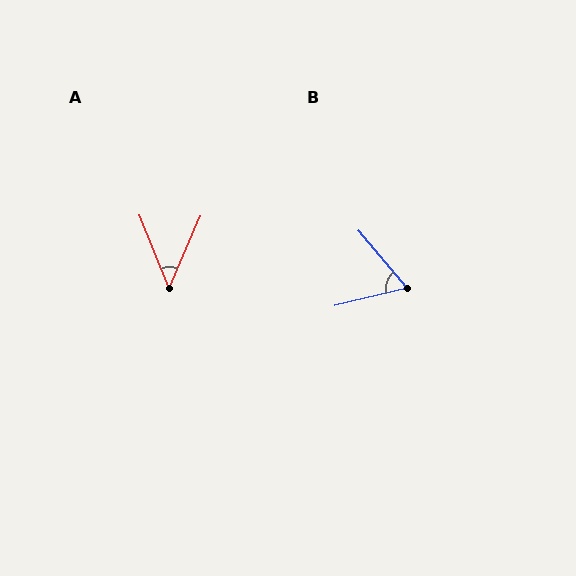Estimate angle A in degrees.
Approximately 45 degrees.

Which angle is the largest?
B, at approximately 64 degrees.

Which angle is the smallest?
A, at approximately 45 degrees.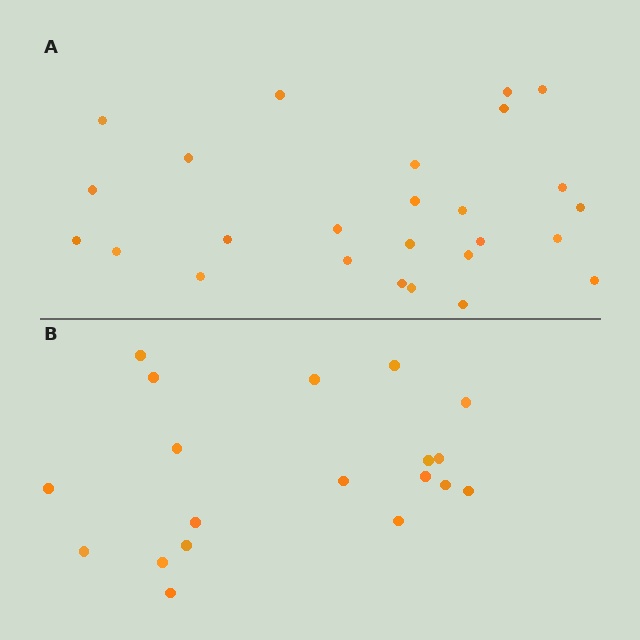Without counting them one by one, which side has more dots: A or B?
Region A (the top region) has more dots.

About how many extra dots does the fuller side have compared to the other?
Region A has roughly 8 or so more dots than region B.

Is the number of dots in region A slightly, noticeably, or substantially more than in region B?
Region A has noticeably more, but not dramatically so. The ratio is roughly 1.4 to 1.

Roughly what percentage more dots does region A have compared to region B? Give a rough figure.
About 35% more.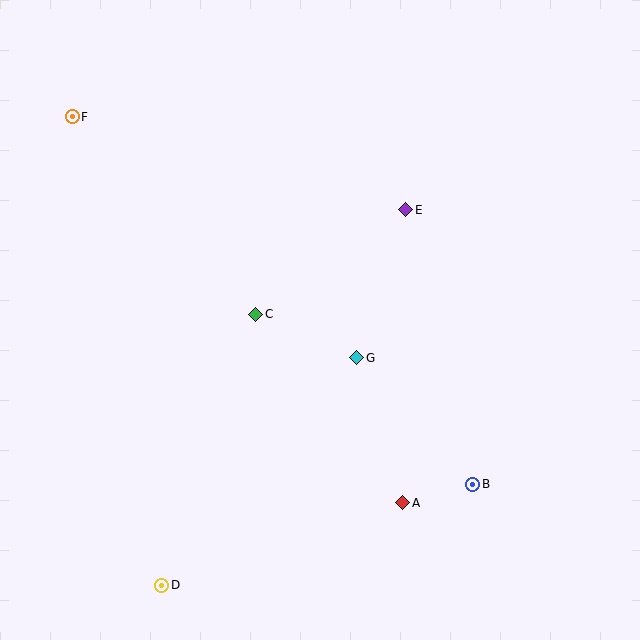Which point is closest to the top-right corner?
Point E is closest to the top-right corner.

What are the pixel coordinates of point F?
Point F is at (72, 117).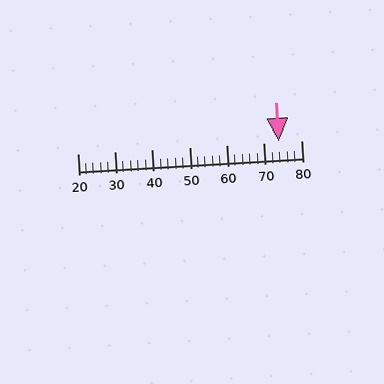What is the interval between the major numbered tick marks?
The major tick marks are spaced 10 units apart.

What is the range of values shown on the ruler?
The ruler shows values from 20 to 80.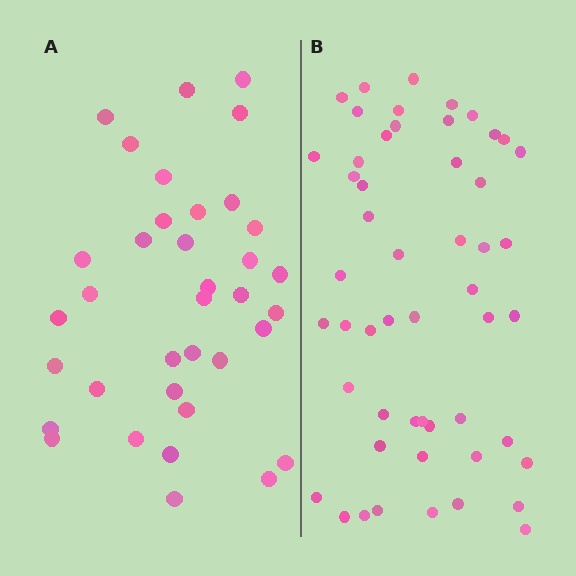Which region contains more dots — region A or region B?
Region B (the right region) has more dots.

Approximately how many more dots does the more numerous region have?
Region B has approximately 15 more dots than region A.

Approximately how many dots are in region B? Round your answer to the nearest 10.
About 50 dots. (The exact count is 52, which rounds to 50.)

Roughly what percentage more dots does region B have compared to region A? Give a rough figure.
About 45% more.